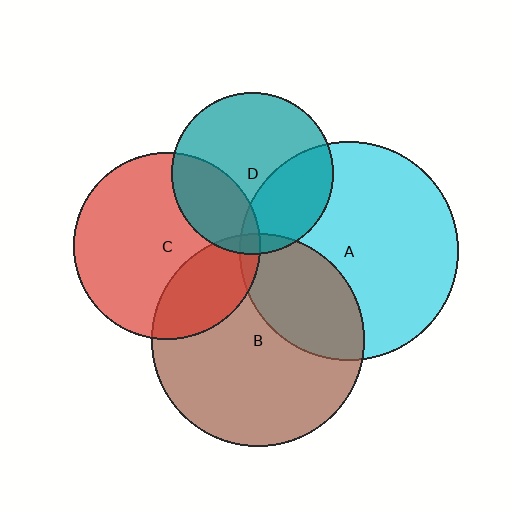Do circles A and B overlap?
Yes.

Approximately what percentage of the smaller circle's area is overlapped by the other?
Approximately 30%.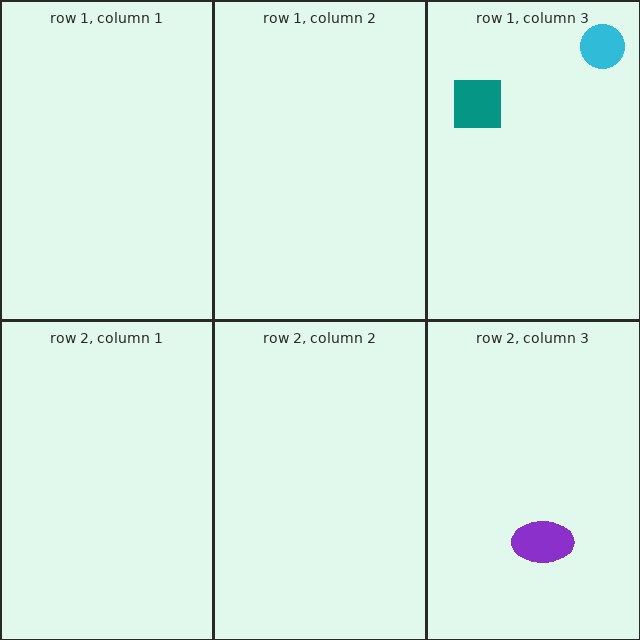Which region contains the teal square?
The row 1, column 3 region.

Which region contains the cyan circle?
The row 1, column 3 region.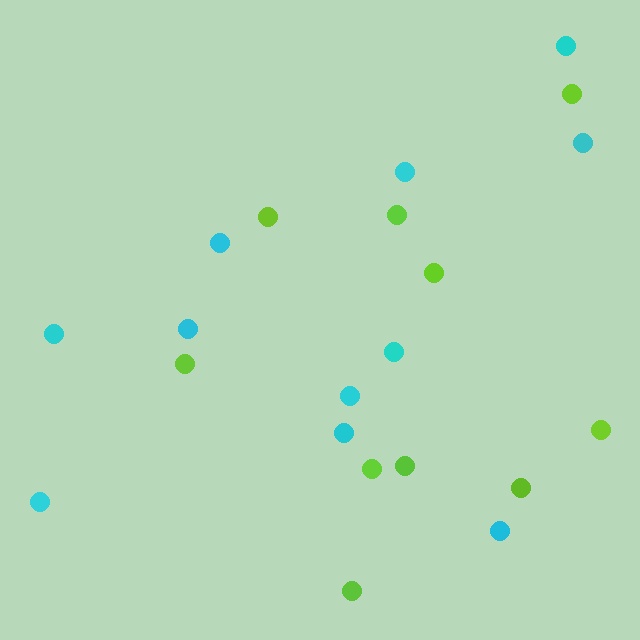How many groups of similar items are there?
There are 2 groups: one group of cyan circles (11) and one group of lime circles (10).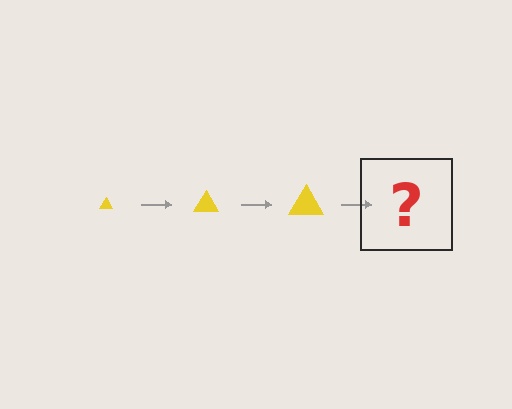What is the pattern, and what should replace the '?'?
The pattern is that the triangle gets progressively larger each step. The '?' should be a yellow triangle, larger than the previous one.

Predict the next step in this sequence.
The next step is a yellow triangle, larger than the previous one.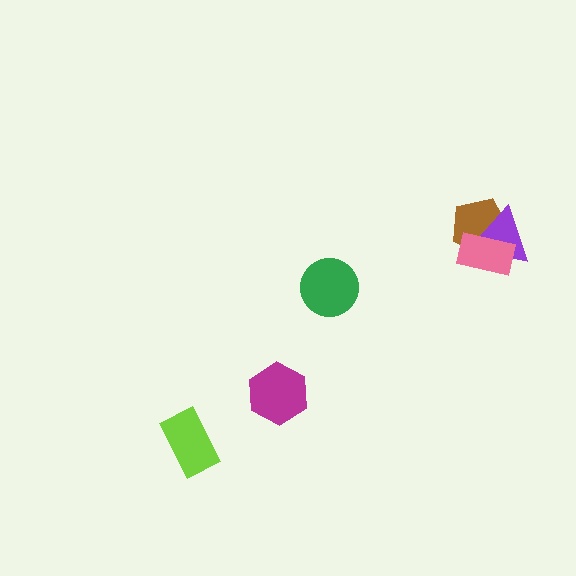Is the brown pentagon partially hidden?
Yes, it is partially covered by another shape.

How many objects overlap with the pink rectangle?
2 objects overlap with the pink rectangle.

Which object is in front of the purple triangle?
The pink rectangle is in front of the purple triangle.